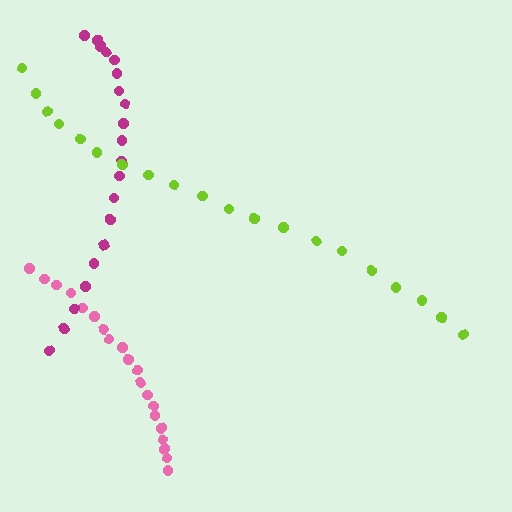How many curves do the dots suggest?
There are 3 distinct paths.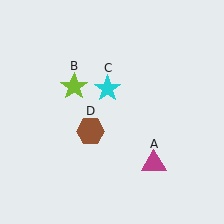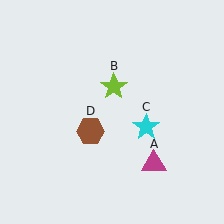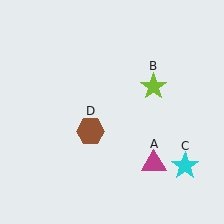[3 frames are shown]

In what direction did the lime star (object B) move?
The lime star (object B) moved right.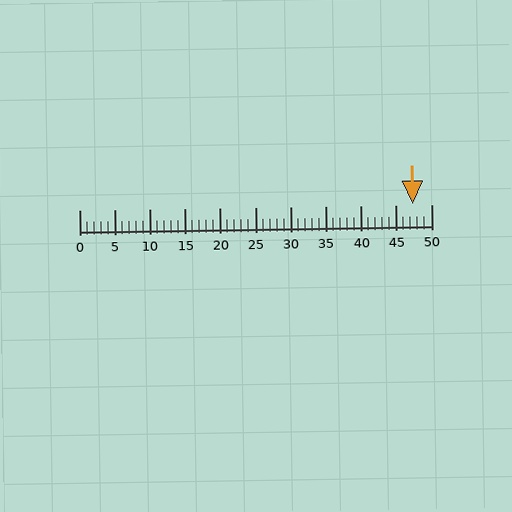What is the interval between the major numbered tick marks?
The major tick marks are spaced 5 units apart.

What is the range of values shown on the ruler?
The ruler shows values from 0 to 50.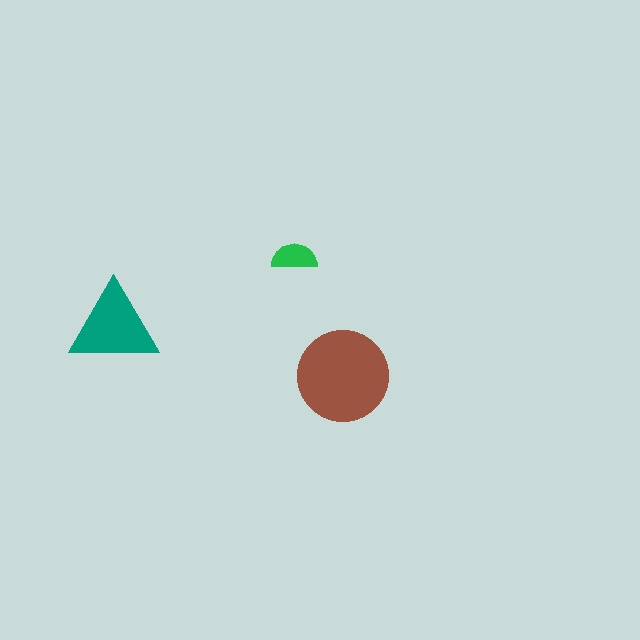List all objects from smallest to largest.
The green semicircle, the teal triangle, the brown circle.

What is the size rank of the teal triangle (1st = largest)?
2nd.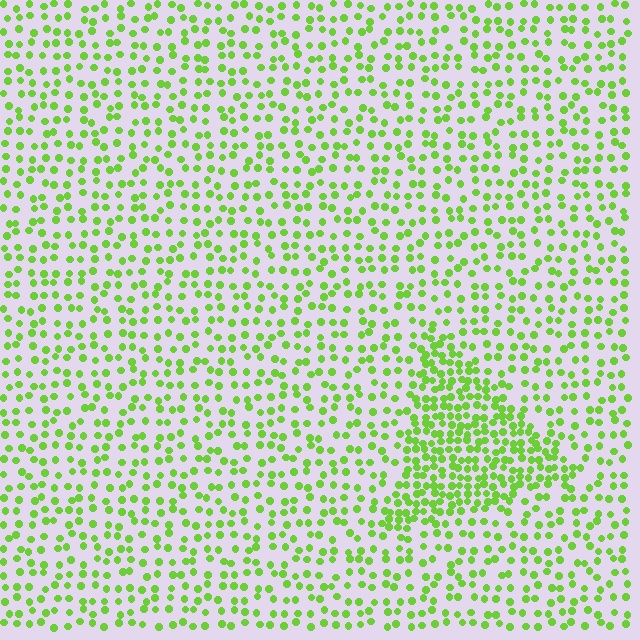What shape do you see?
I see a triangle.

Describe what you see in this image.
The image contains small lime elements arranged at two different densities. A triangle-shaped region is visible where the elements are more densely packed than the surrounding area.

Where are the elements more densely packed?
The elements are more densely packed inside the triangle boundary.